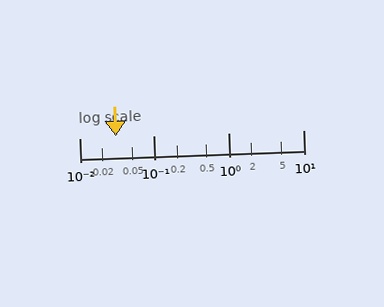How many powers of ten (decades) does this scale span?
The scale spans 3 decades, from 0.01 to 10.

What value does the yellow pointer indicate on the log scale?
The pointer indicates approximately 0.031.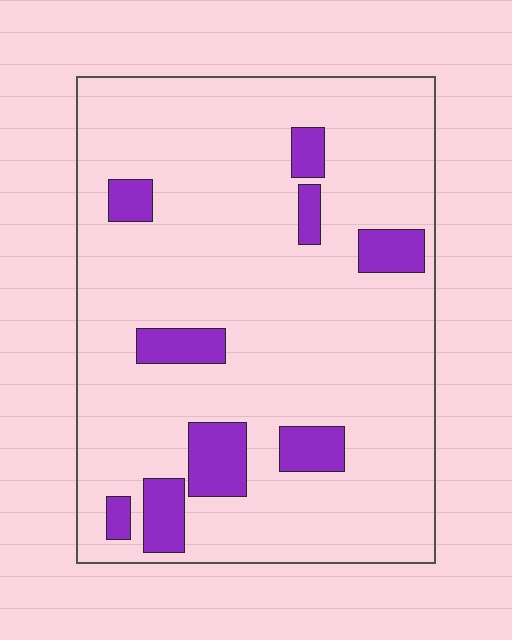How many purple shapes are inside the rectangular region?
9.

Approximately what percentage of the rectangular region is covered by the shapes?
Approximately 15%.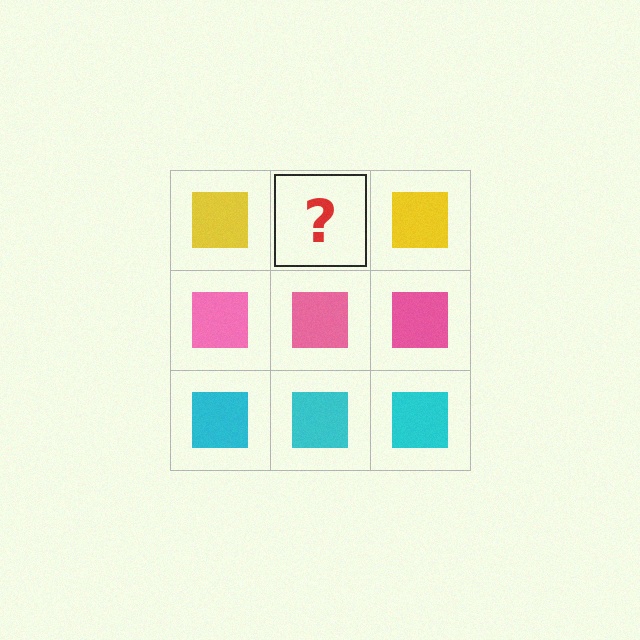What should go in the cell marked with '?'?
The missing cell should contain a yellow square.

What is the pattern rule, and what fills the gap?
The rule is that each row has a consistent color. The gap should be filled with a yellow square.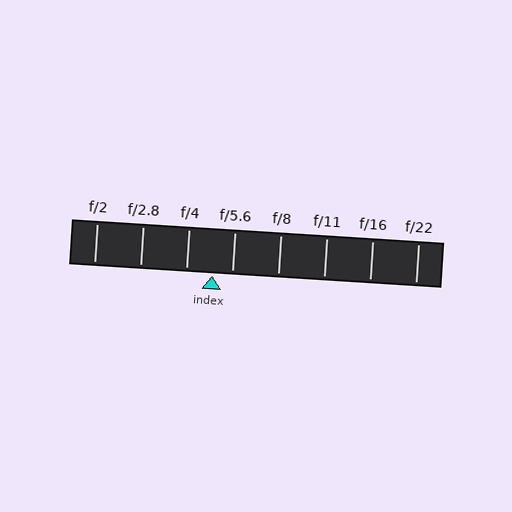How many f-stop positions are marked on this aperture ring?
There are 8 f-stop positions marked.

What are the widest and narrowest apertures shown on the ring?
The widest aperture shown is f/2 and the narrowest is f/22.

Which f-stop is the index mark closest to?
The index mark is closest to f/5.6.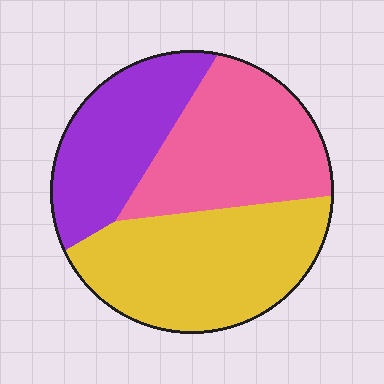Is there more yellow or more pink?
Yellow.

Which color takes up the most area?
Yellow, at roughly 40%.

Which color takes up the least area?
Purple, at roughly 25%.